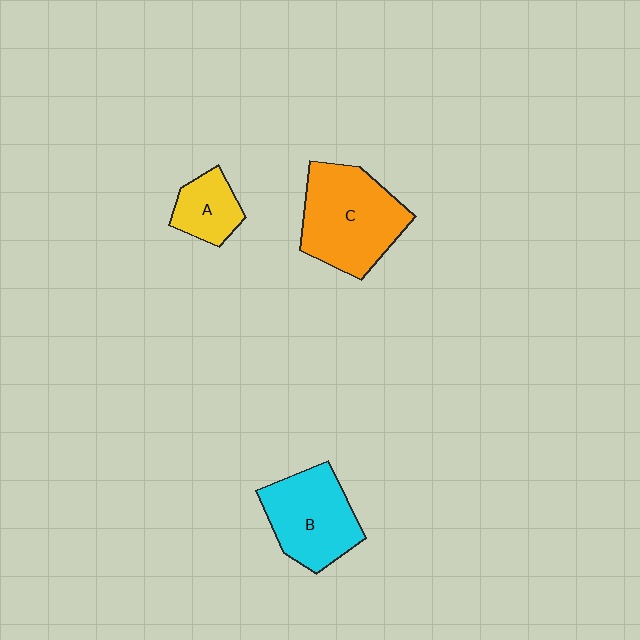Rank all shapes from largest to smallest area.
From largest to smallest: C (orange), B (cyan), A (yellow).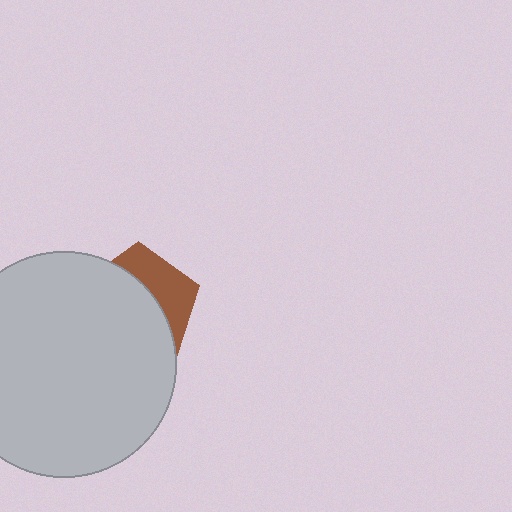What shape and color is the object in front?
The object in front is a light gray circle.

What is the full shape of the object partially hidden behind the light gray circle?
The partially hidden object is a brown pentagon.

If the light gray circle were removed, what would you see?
You would see the complete brown pentagon.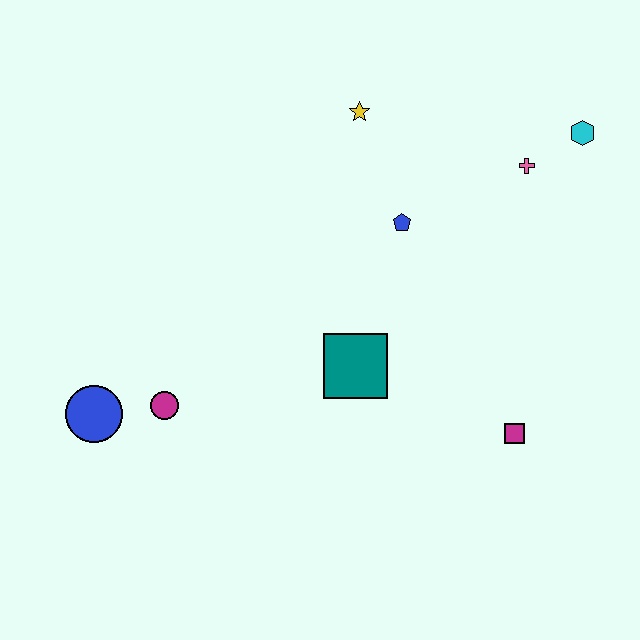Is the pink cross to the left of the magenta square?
No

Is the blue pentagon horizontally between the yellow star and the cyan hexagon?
Yes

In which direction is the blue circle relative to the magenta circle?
The blue circle is to the left of the magenta circle.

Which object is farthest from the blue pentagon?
The blue circle is farthest from the blue pentagon.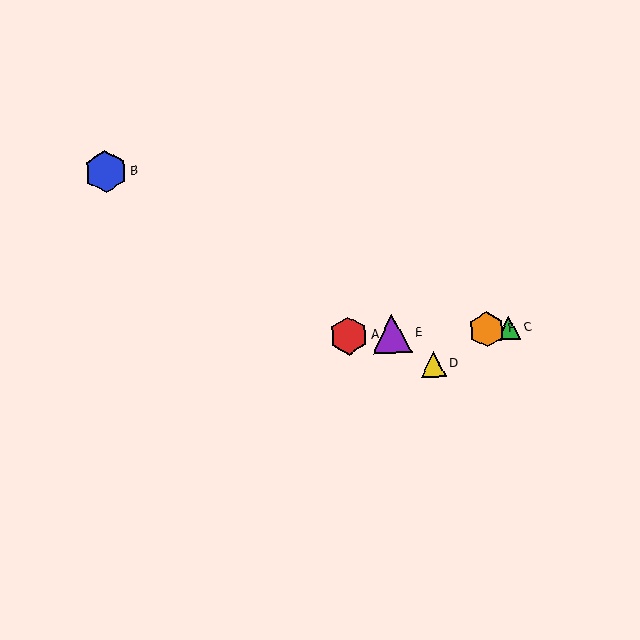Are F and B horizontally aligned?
No, F is at y≈329 and B is at y≈172.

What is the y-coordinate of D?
Object D is at y≈364.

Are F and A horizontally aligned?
Yes, both are at y≈329.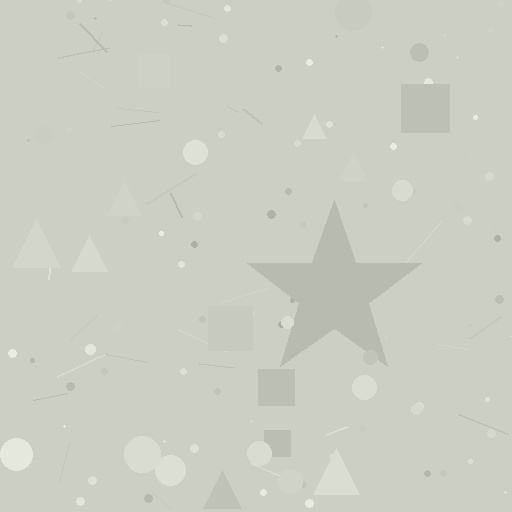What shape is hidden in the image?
A star is hidden in the image.